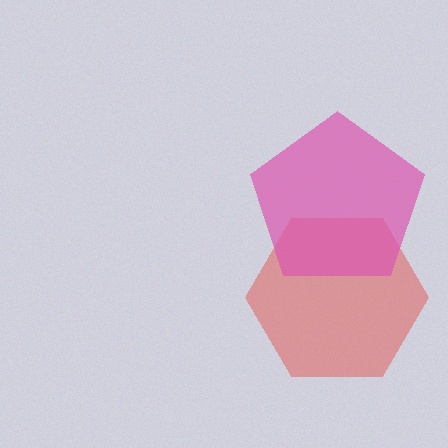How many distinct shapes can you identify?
There are 2 distinct shapes: a red hexagon, a pink pentagon.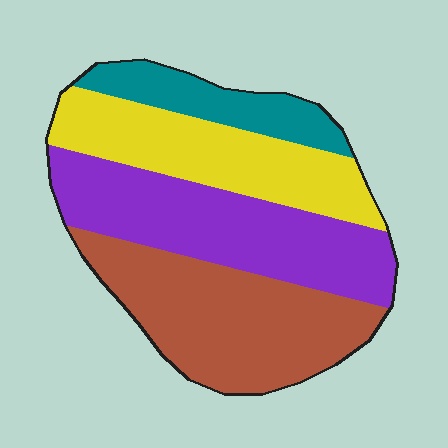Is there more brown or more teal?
Brown.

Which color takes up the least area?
Teal, at roughly 15%.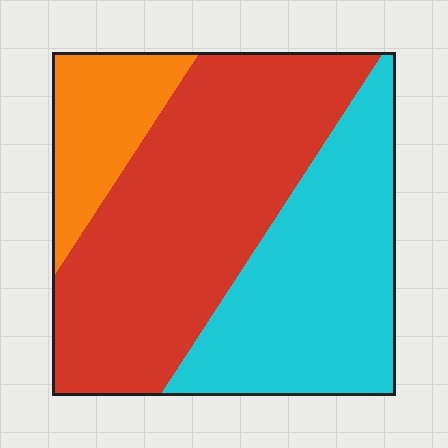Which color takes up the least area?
Orange, at roughly 15%.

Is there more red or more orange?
Red.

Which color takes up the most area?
Red, at roughly 50%.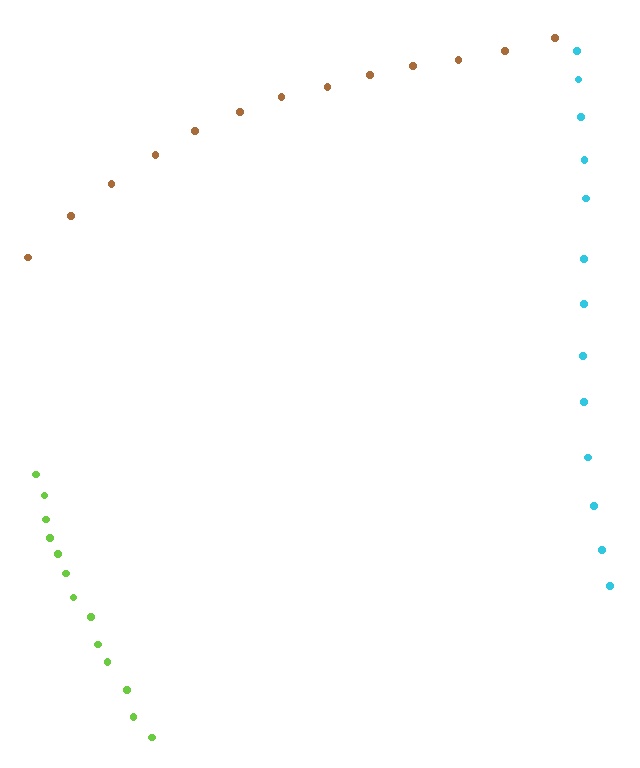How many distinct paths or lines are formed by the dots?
There are 3 distinct paths.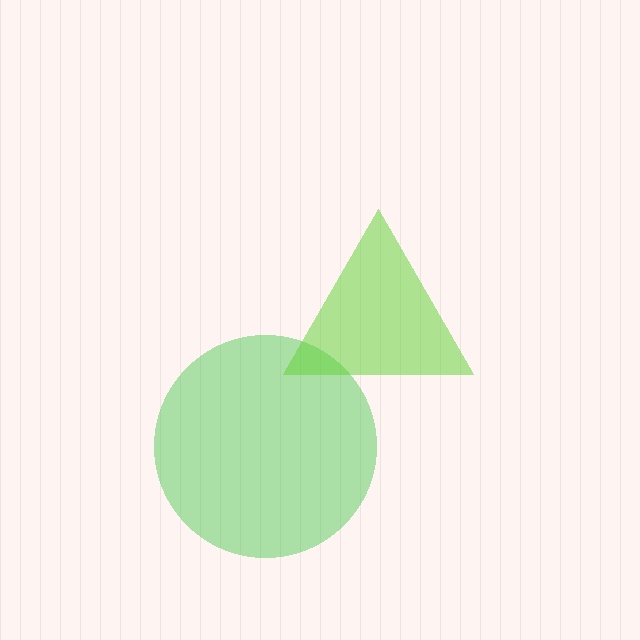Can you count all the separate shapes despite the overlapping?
Yes, there are 2 separate shapes.